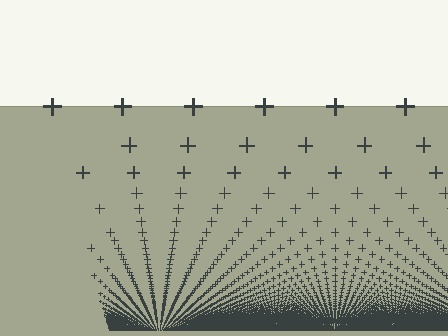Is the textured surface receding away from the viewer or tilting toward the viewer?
The surface appears to tilt toward the viewer. Texture elements get larger and sparser toward the top.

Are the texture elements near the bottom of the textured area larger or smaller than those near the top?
Smaller. The gradient is inverted — elements near the bottom are smaller and denser.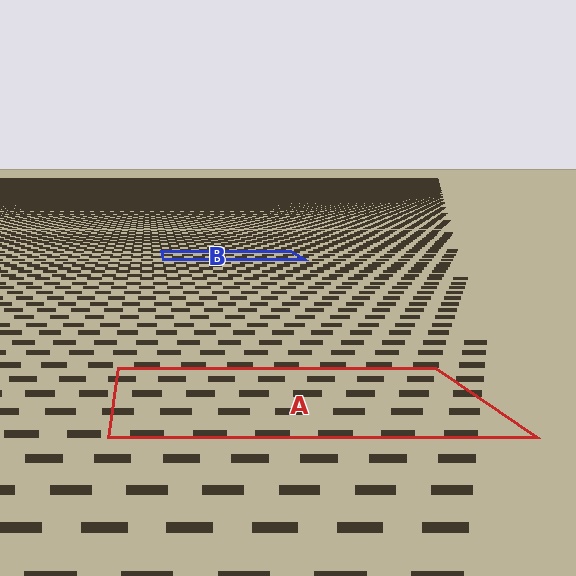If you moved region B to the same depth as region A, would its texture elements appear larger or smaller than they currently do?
They would appear larger. At a closer depth, the same texture elements are projected at a bigger on-screen size.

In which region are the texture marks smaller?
The texture marks are smaller in region B, because it is farther away.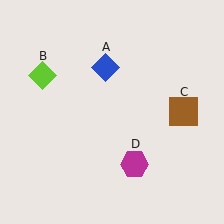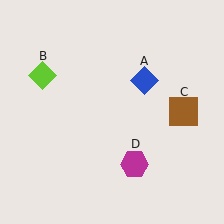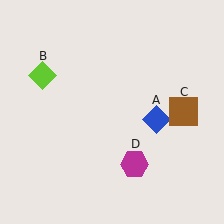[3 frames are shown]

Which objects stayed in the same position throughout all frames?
Lime diamond (object B) and brown square (object C) and magenta hexagon (object D) remained stationary.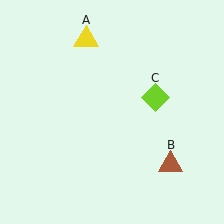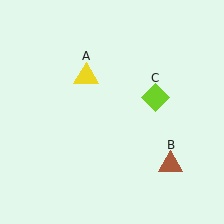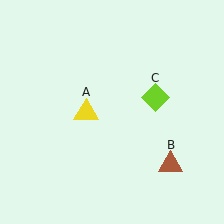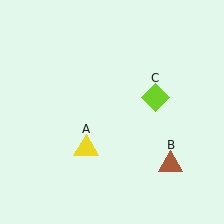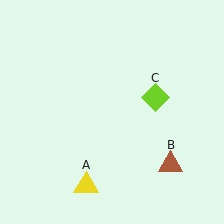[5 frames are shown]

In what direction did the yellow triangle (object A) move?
The yellow triangle (object A) moved down.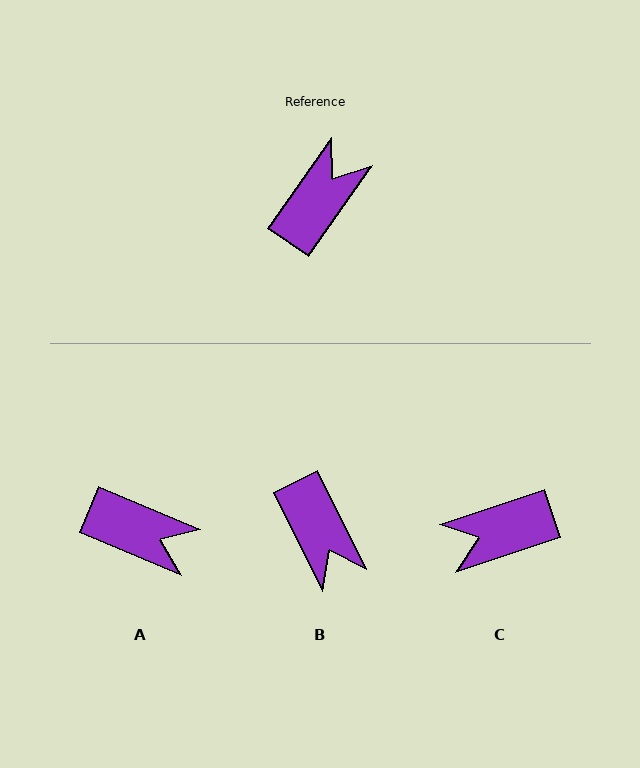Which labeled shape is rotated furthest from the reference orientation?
C, about 143 degrees away.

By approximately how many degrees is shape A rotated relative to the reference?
Approximately 78 degrees clockwise.